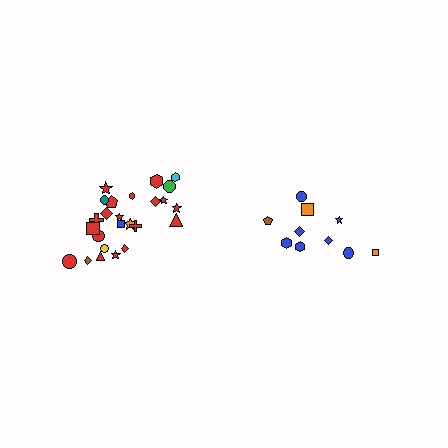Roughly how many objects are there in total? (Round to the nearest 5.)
Roughly 35 objects in total.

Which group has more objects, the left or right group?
The left group.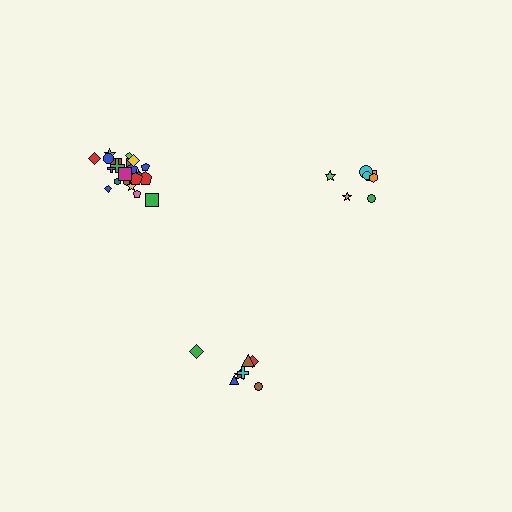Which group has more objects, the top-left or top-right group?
The top-left group.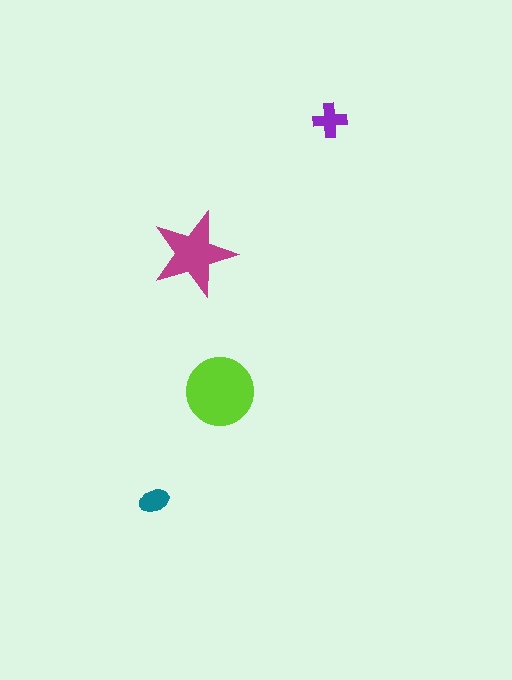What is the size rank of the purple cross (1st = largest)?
3rd.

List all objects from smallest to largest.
The teal ellipse, the purple cross, the magenta star, the lime circle.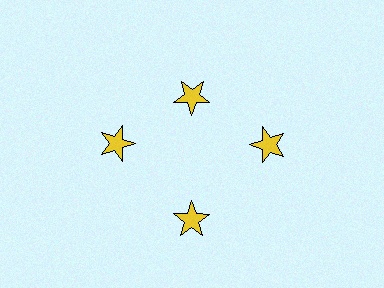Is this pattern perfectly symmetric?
No. The 4 yellow stars are arranged in a ring, but one element near the 12 o'clock position is pulled inward toward the center, breaking the 4-fold rotational symmetry.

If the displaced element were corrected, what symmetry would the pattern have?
It would have 4-fold rotational symmetry — the pattern would map onto itself every 90 degrees.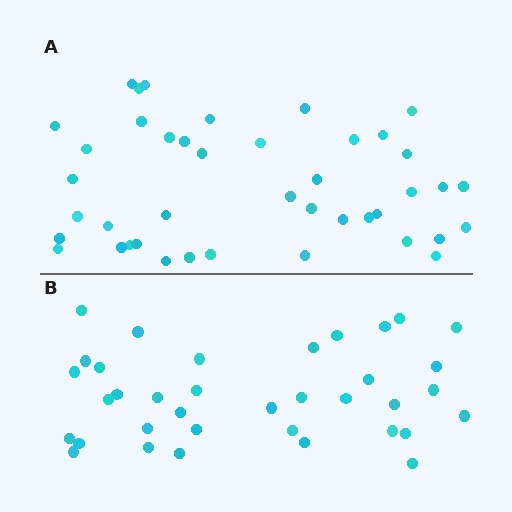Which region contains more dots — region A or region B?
Region A (the top region) has more dots.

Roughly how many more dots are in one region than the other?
Region A has about 6 more dots than region B.